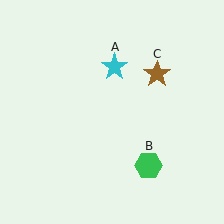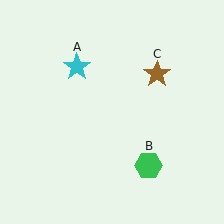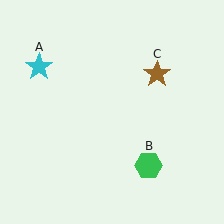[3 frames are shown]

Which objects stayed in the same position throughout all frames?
Green hexagon (object B) and brown star (object C) remained stationary.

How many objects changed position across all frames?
1 object changed position: cyan star (object A).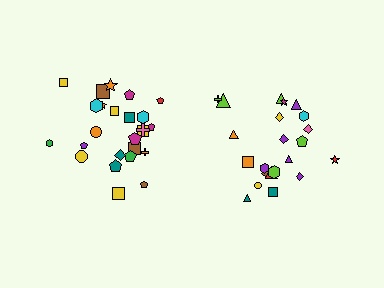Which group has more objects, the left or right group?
The left group.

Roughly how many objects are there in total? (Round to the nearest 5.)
Roughly 45 objects in total.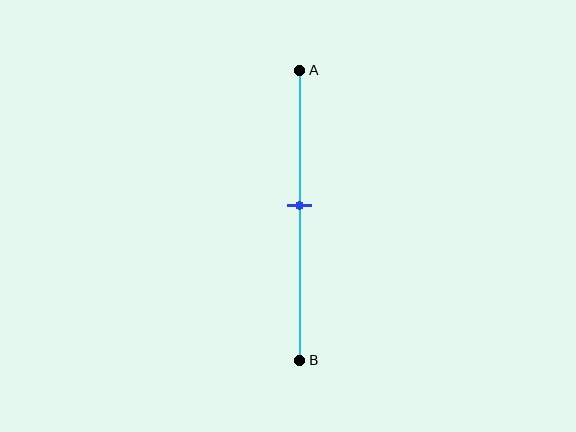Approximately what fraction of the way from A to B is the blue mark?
The blue mark is approximately 45% of the way from A to B.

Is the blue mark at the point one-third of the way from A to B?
No, the mark is at about 45% from A, not at the 33% one-third point.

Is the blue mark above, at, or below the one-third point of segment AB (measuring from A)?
The blue mark is below the one-third point of segment AB.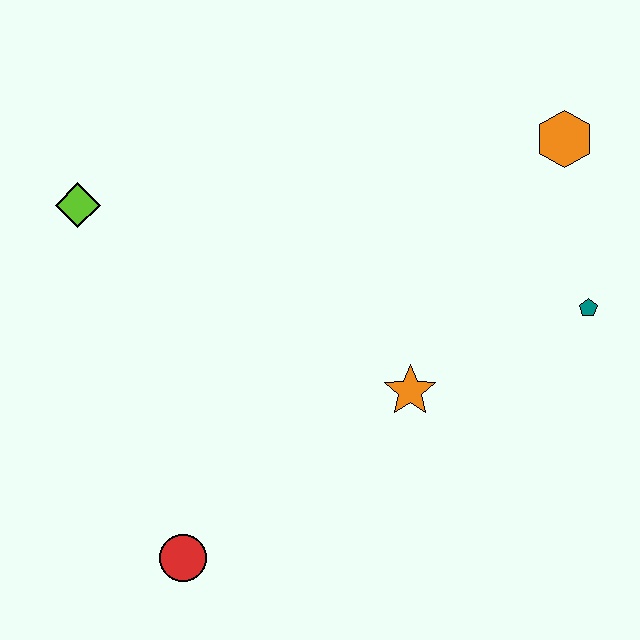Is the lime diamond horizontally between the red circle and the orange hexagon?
No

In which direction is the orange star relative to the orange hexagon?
The orange star is below the orange hexagon.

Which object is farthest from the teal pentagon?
The lime diamond is farthest from the teal pentagon.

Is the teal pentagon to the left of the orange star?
No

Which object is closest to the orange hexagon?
The teal pentagon is closest to the orange hexagon.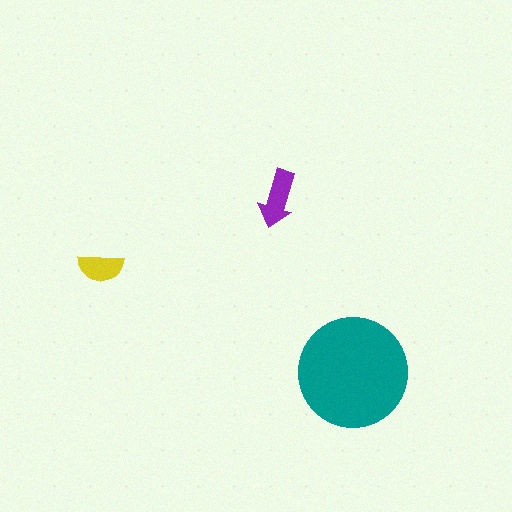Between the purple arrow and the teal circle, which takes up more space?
The teal circle.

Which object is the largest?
The teal circle.